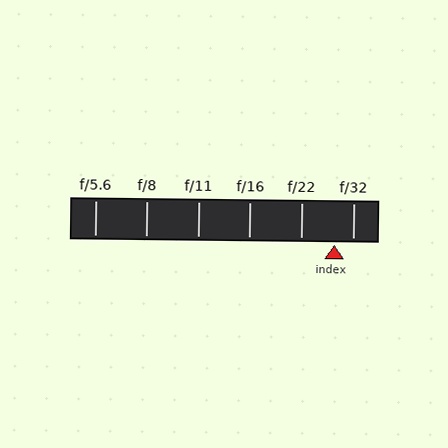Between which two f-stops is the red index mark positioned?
The index mark is between f/22 and f/32.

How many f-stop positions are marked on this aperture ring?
There are 6 f-stop positions marked.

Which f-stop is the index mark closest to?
The index mark is closest to f/32.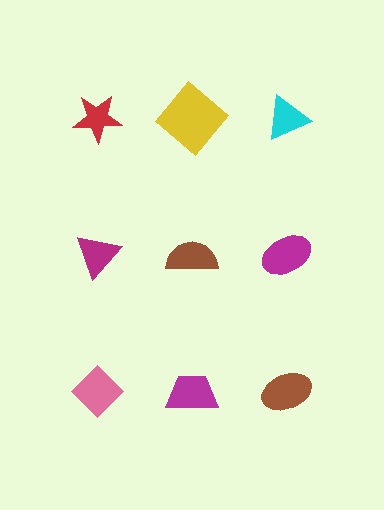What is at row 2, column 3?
A magenta ellipse.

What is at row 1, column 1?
A red star.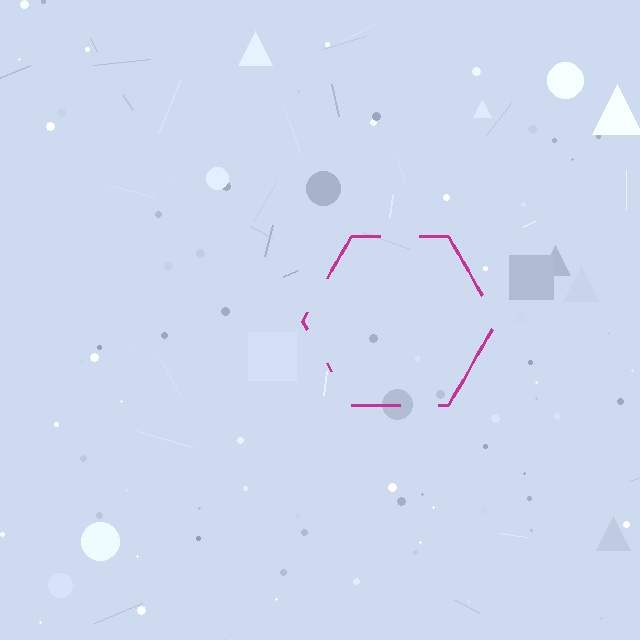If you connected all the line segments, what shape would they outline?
They would outline a hexagon.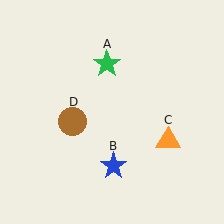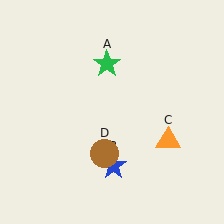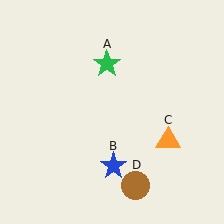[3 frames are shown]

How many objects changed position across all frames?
1 object changed position: brown circle (object D).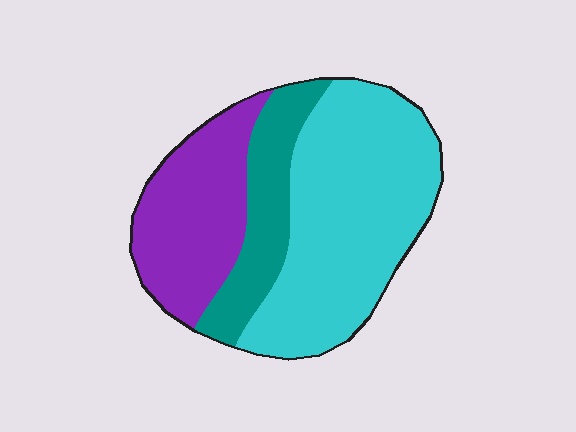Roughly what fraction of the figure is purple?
Purple takes up between a sixth and a third of the figure.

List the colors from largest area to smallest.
From largest to smallest: cyan, purple, teal.